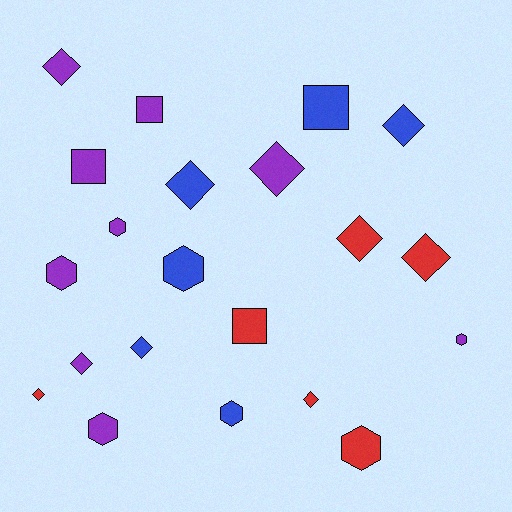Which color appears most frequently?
Purple, with 9 objects.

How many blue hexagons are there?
There are 2 blue hexagons.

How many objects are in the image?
There are 21 objects.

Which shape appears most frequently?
Diamond, with 10 objects.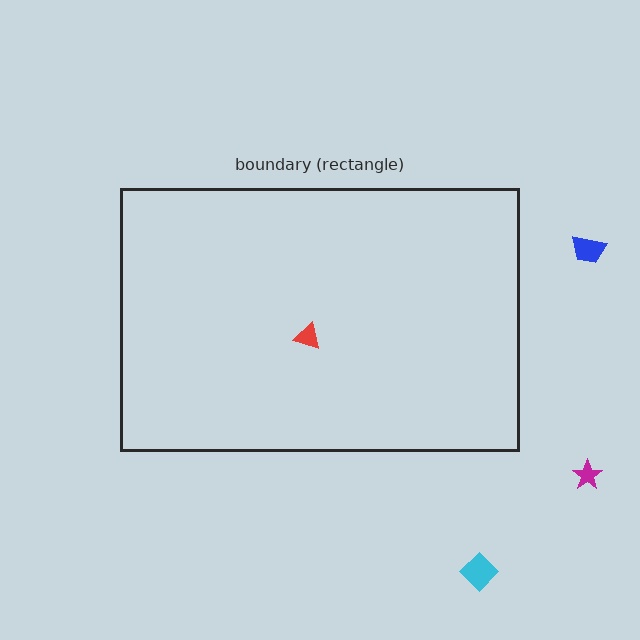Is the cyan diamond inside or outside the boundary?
Outside.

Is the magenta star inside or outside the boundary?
Outside.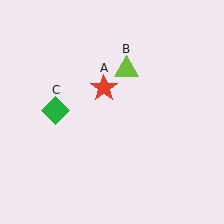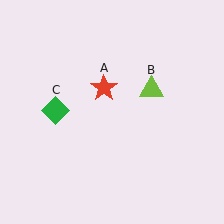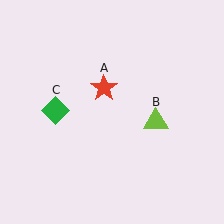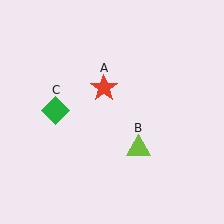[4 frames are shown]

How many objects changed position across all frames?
1 object changed position: lime triangle (object B).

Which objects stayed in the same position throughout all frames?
Red star (object A) and green diamond (object C) remained stationary.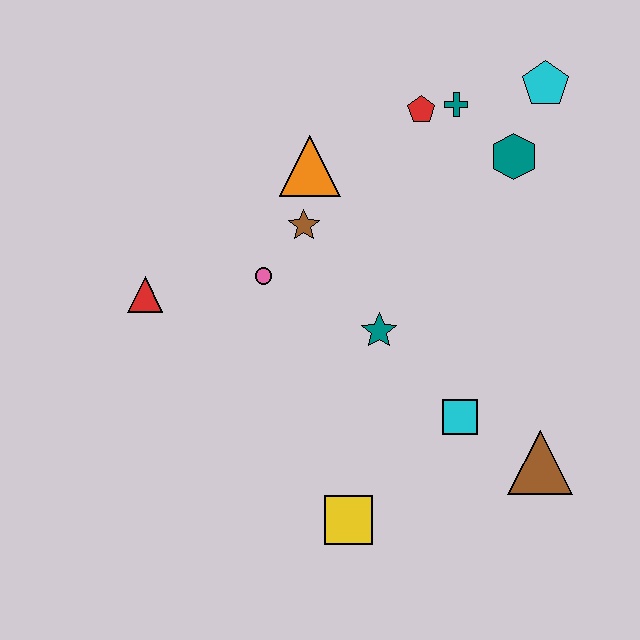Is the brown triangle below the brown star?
Yes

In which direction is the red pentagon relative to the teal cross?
The red pentagon is to the left of the teal cross.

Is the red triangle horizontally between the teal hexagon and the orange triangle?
No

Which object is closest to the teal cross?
The red pentagon is closest to the teal cross.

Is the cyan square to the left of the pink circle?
No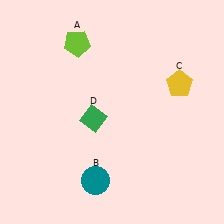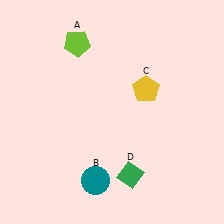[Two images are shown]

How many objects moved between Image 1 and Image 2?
2 objects moved between the two images.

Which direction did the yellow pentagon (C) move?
The yellow pentagon (C) moved left.